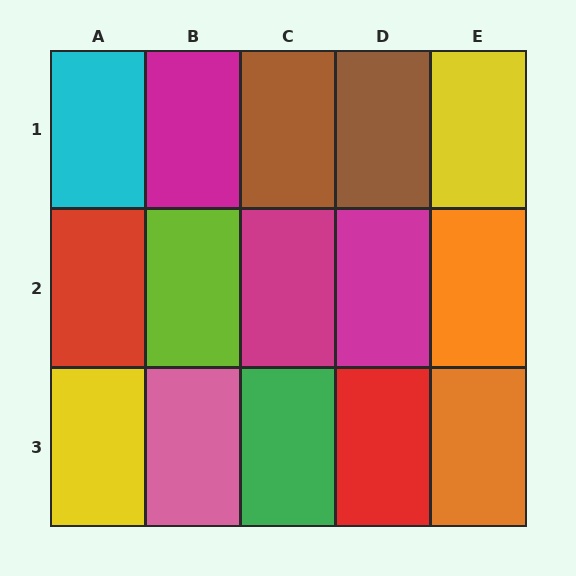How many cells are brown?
2 cells are brown.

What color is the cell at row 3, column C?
Green.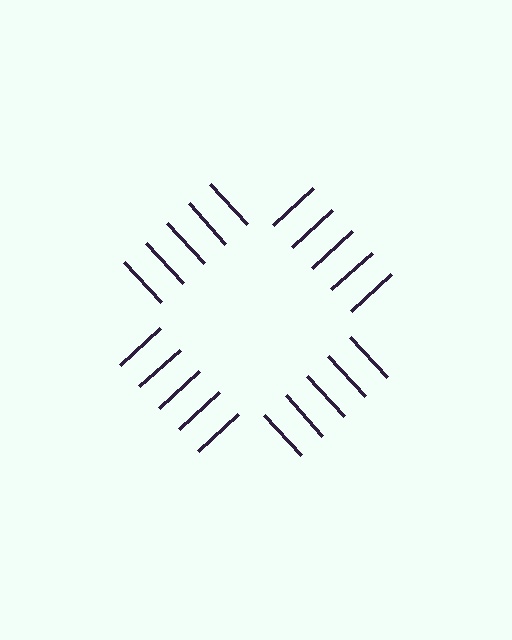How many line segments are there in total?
20 — 5 along each of the 4 edges.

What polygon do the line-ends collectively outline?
An illusory square — the line segments terminate on its edges but no continuous stroke is drawn.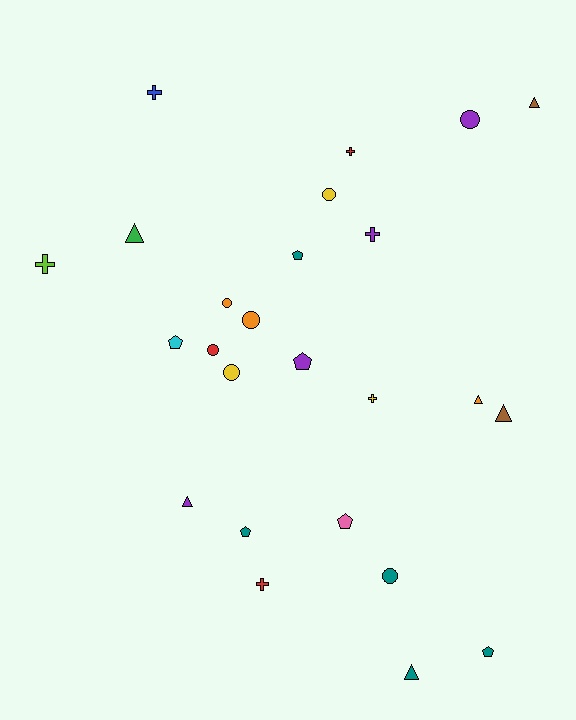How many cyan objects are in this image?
There is 1 cyan object.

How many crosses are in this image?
There are 6 crosses.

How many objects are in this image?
There are 25 objects.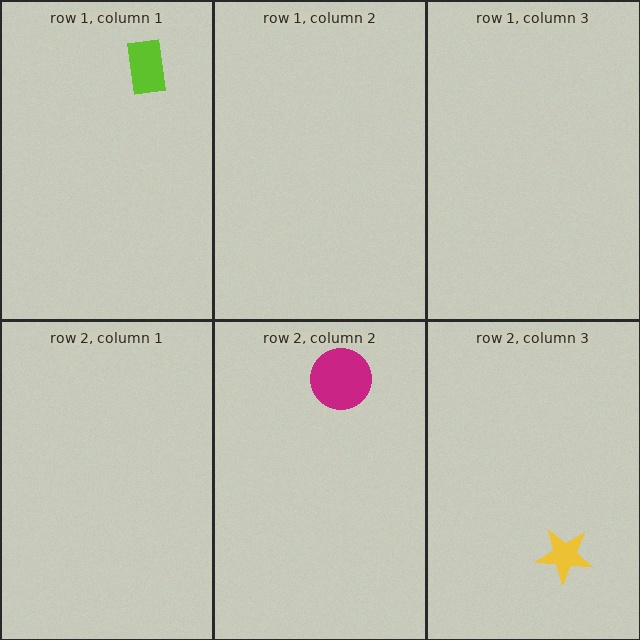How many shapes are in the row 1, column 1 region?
1.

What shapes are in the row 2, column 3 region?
The yellow star.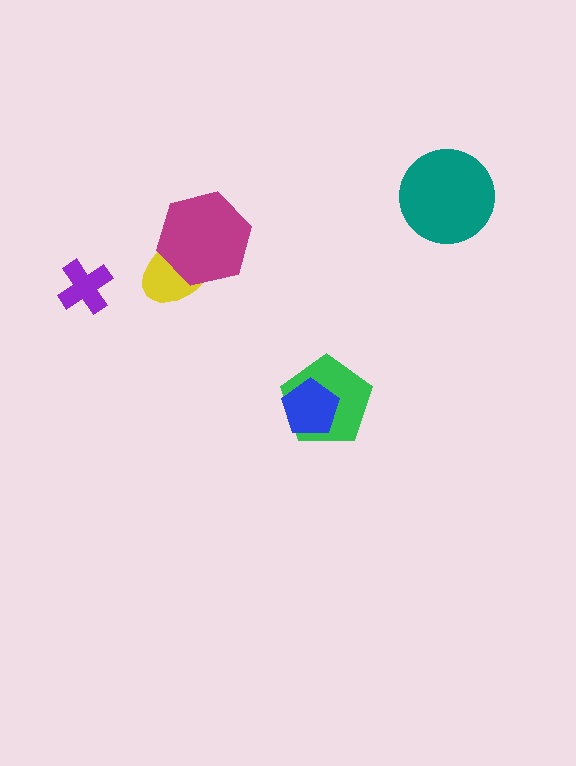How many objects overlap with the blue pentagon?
1 object overlaps with the blue pentagon.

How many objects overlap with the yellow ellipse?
1 object overlaps with the yellow ellipse.